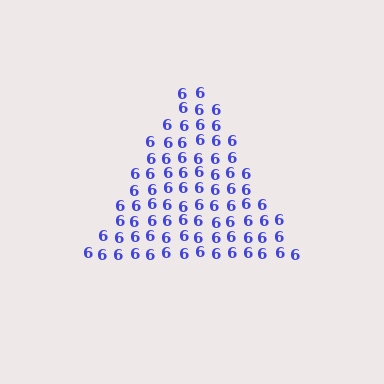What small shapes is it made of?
It is made of small digit 6's.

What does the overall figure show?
The overall figure shows a triangle.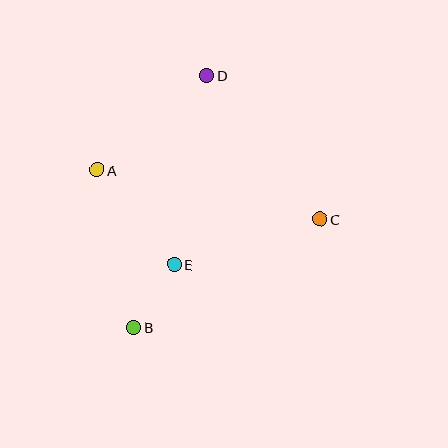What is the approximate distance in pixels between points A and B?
The distance between A and B is approximately 162 pixels.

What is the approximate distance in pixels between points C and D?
The distance between C and D is approximately 183 pixels.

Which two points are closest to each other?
Points B and E are closest to each other.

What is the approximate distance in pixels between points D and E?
The distance between D and E is approximately 192 pixels.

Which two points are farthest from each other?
Points B and D are farthest from each other.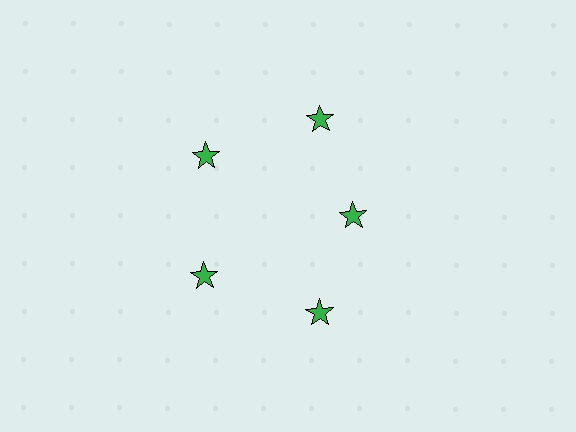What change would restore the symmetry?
The symmetry would be restored by moving it outward, back onto the ring so that all 5 stars sit at equal angles and equal distance from the center.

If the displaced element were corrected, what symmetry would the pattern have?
It would have 5-fold rotational symmetry — the pattern would map onto itself every 72 degrees.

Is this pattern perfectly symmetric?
No. The 5 green stars are arranged in a ring, but one element near the 3 o'clock position is pulled inward toward the center, breaking the 5-fold rotational symmetry.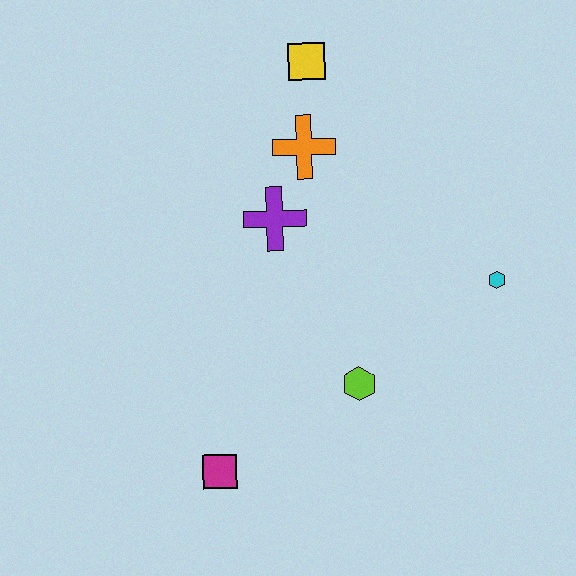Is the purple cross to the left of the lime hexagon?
Yes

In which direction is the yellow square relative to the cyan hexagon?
The yellow square is above the cyan hexagon.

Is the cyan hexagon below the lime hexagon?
No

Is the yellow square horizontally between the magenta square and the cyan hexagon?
Yes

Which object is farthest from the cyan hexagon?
The magenta square is farthest from the cyan hexagon.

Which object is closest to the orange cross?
The purple cross is closest to the orange cross.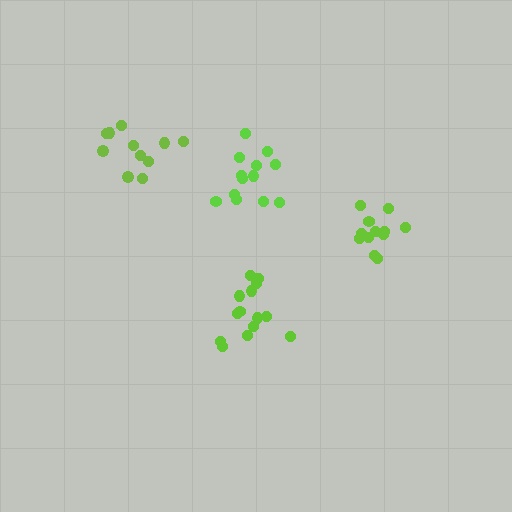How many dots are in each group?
Group 1: 13 dots, Group 2: 14 dots, Group 3: 12 dots, Group 4: 11 dots (50 total).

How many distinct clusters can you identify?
There are 4 distinct clusters.